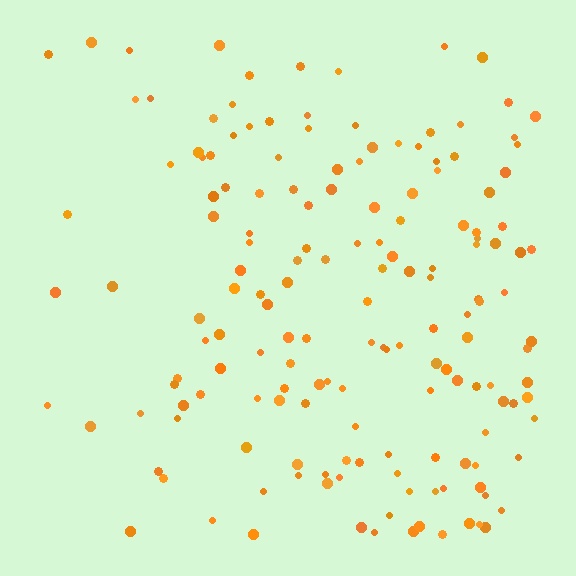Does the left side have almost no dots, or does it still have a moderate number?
Still a moderate number, just noticeably fewer than the right.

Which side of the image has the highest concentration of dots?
The right.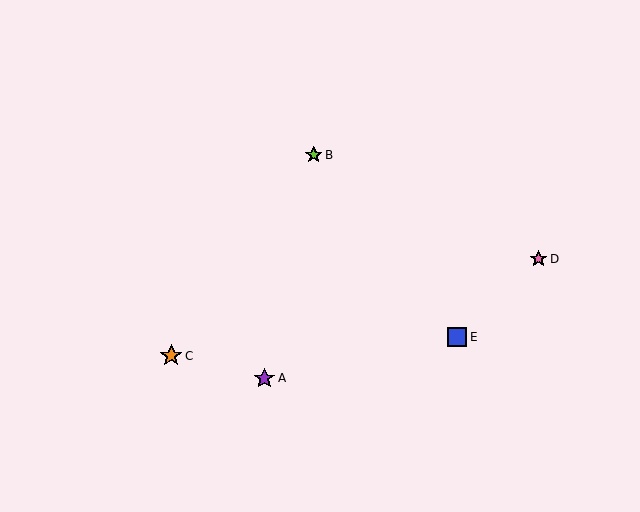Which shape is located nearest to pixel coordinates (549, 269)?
The pink star (labeled D) at (538, 259) is nearest to that location.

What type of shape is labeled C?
Shape C is an orange star.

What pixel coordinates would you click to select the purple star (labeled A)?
Click at (264, 378) to select the purple star A.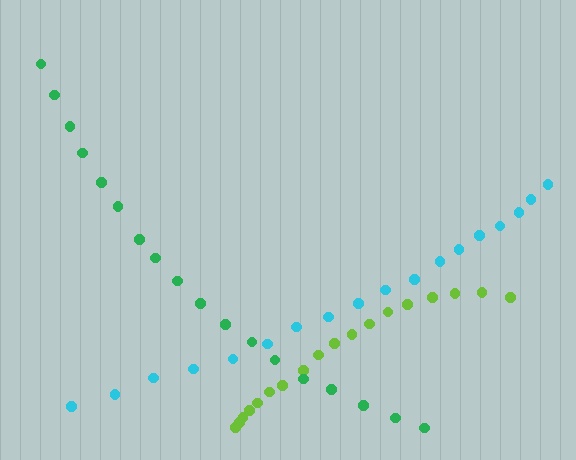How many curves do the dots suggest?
There are 3 distinct paths.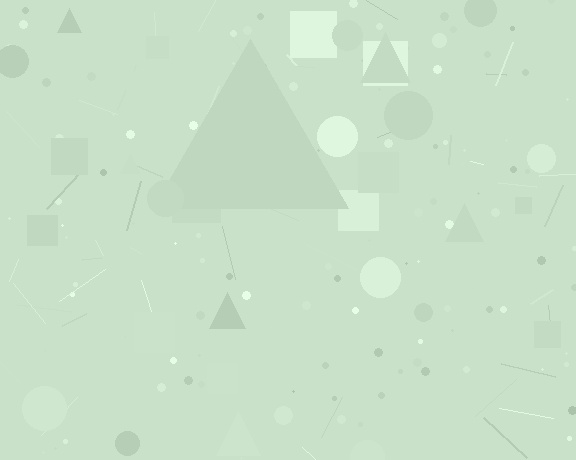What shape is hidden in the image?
A triangle is hidden in the image.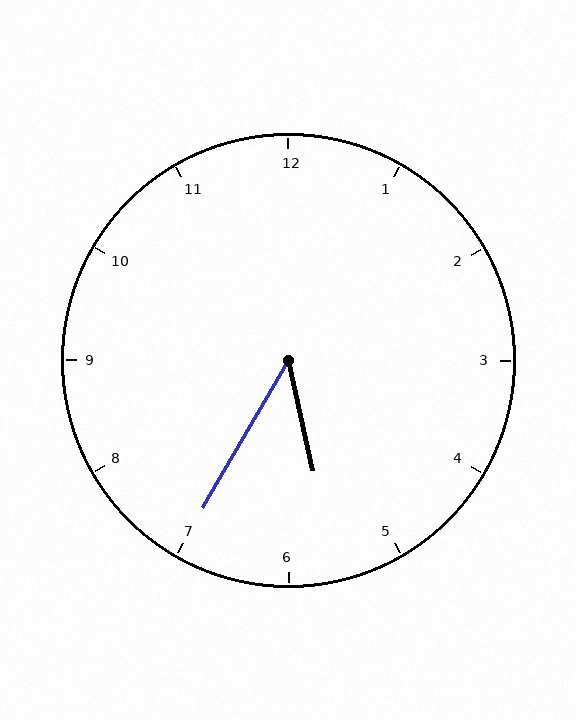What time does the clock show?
5:35.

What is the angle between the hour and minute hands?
Approximately 42 degrees.